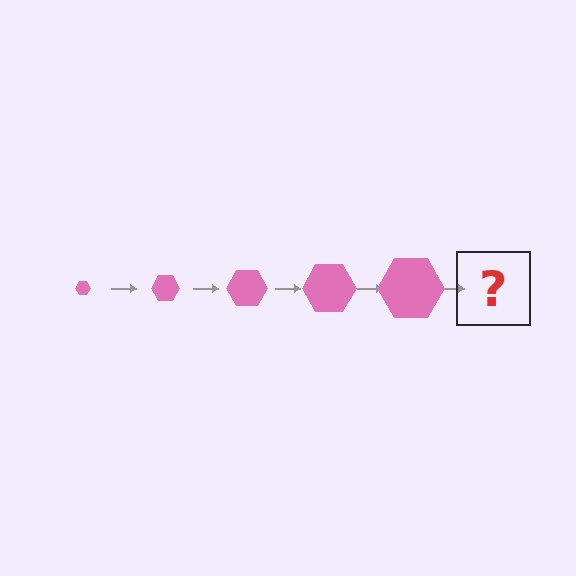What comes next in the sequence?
The next element should be a pink hexagon, larger than the previous one.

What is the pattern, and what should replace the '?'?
The pattern is that the hexagon gets progressively larger each step. The '?' should be a pink hexagon, larger than the previous one.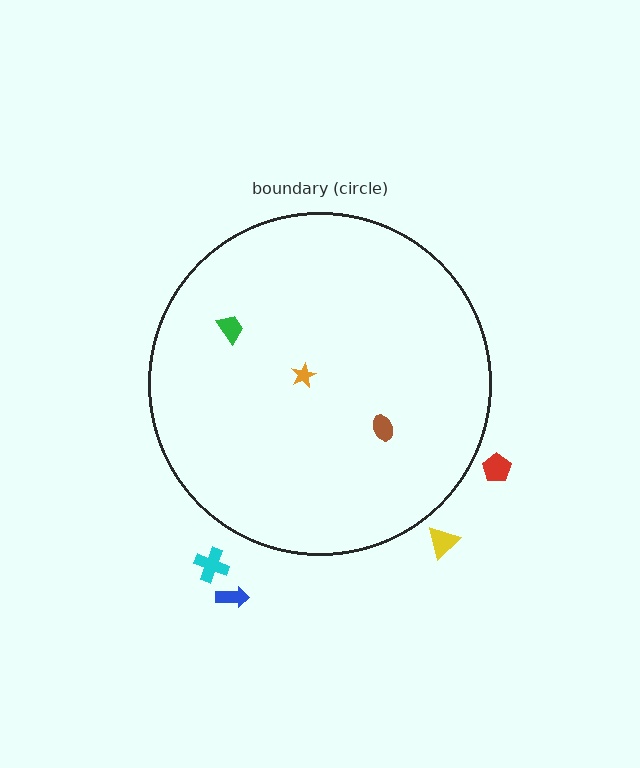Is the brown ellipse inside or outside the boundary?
Inside.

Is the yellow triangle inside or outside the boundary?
Outside.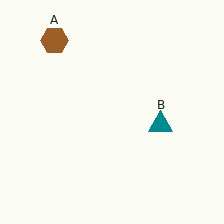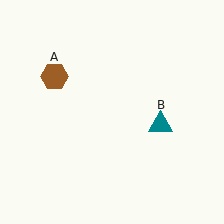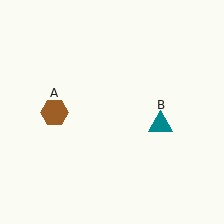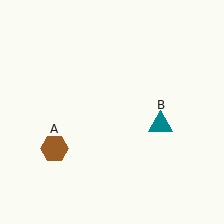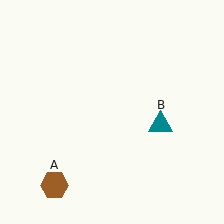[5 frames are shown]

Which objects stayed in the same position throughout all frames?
Teal triangle (object B) remained stationary.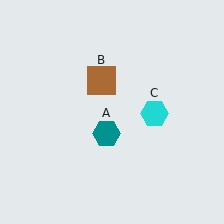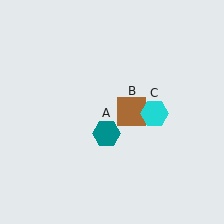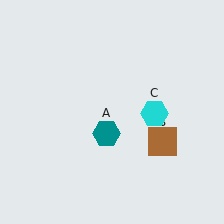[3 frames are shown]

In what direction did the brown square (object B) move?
The brown square (object B) moved down and to the right.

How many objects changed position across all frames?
1 object changed position: brown square (object B).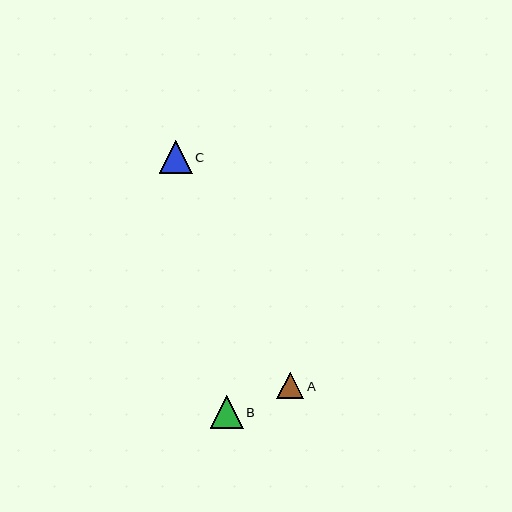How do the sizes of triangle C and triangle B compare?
Triangle C and triangle B are approximately the same size.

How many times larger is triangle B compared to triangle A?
Triangle B is approximately 1.2 times the size of triangle A.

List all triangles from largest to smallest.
From largest to smallest: C, B, A.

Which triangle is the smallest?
Triangle A is the smallest with a size of approximately 27 pixels.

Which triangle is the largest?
Triangle C is the largest with a size of approximately 33 pixels.